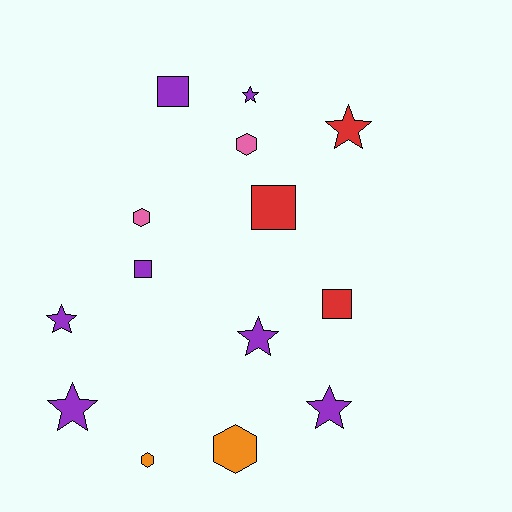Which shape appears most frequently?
Star, with 6 objects.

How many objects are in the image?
There are 14 objects.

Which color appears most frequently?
Purple, with 7 objects.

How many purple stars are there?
There are 5 purple stars.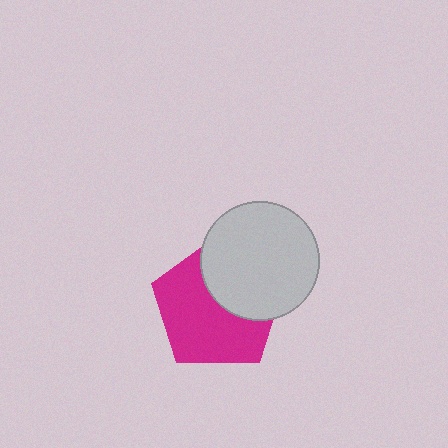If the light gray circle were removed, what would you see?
You would see the complete magenta pentagon.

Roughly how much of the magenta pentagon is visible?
About half of it is visible (roughly 62%).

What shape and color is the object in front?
The object in front is a light gray circle.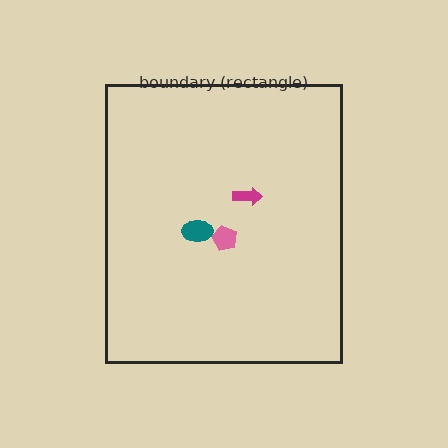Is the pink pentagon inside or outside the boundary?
Inside.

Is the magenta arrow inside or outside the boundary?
Inside.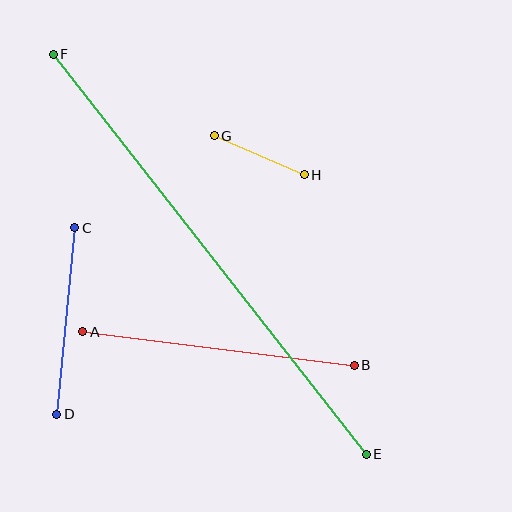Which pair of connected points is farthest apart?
Points E and F are farthest apart.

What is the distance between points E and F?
The distance is approximately 508 pixels.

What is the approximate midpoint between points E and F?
The midpoint is at approximately (210, 254) pixels.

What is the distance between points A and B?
The distance is approximately 274 pixels.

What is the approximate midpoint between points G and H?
The midpoint is at approximately (259, 155) pixels.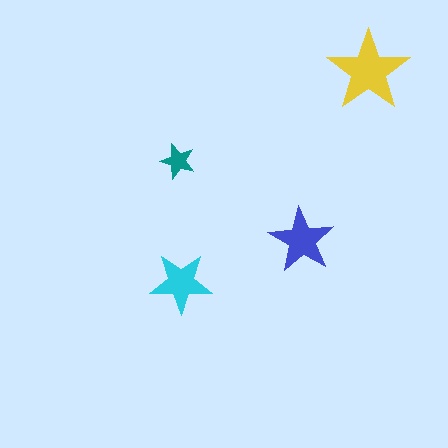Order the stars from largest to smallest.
the yellow one, the blue one, the cyan one, the teal one.